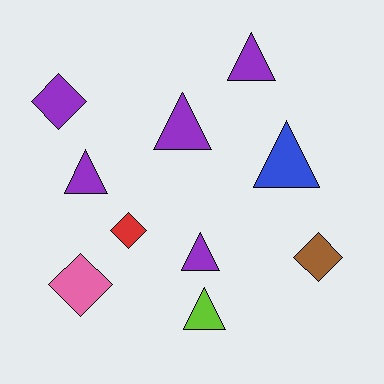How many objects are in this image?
There are 10 objects.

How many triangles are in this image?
There are 6 triangles.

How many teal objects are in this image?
There are no teal objects.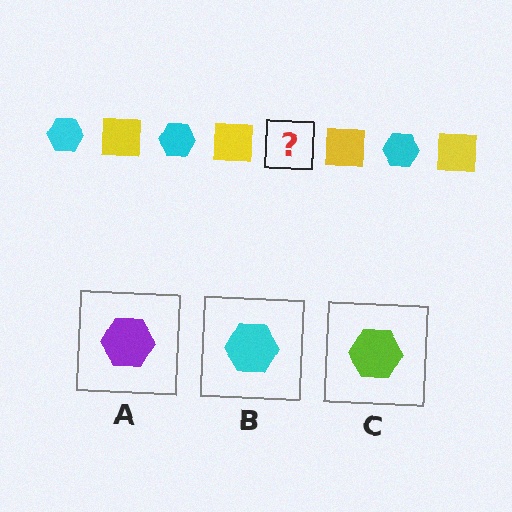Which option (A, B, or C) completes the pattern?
B.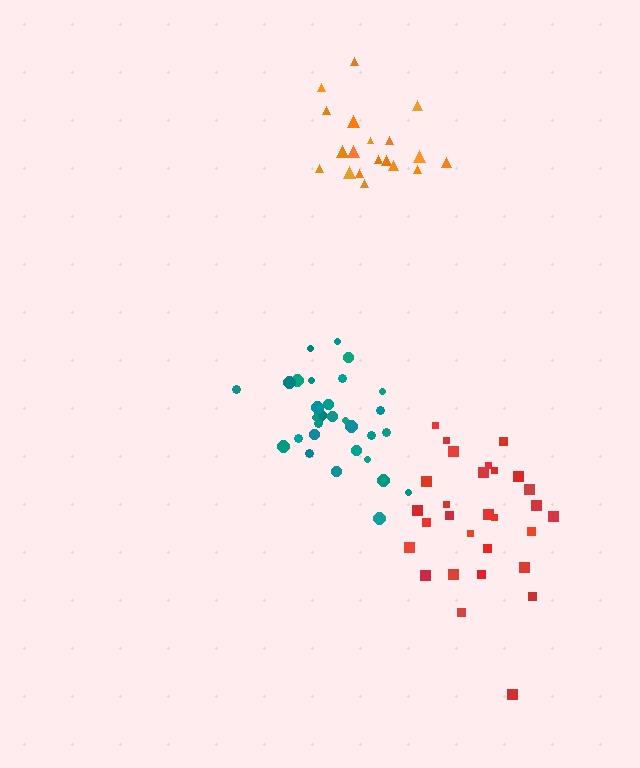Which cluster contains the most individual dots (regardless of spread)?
Teal (30).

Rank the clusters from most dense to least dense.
teal, orange, red.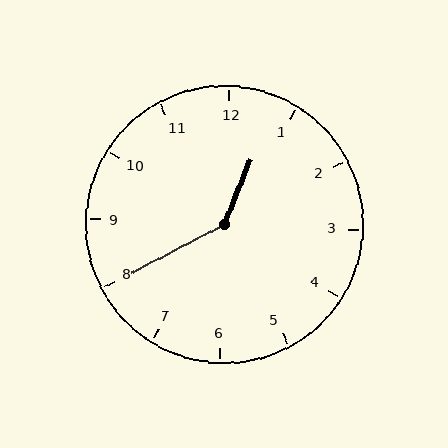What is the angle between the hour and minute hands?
Approximately 140 degrees.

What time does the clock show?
12:40.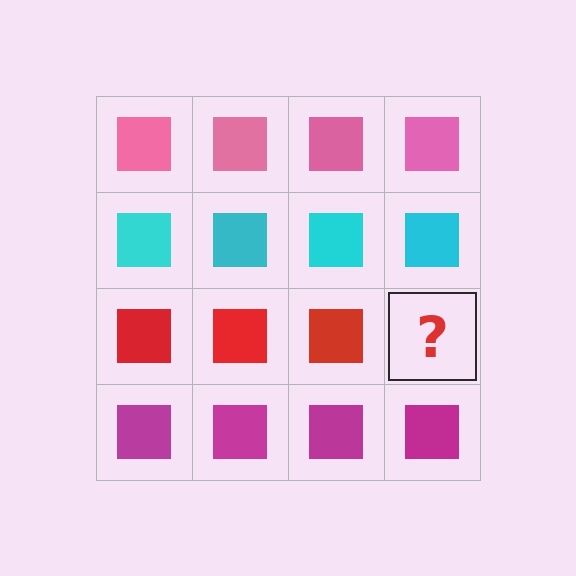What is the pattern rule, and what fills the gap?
The rule is that each row has a consistent color. The gap should be filled with a red square.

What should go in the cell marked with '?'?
The missing cell should contain a red square.